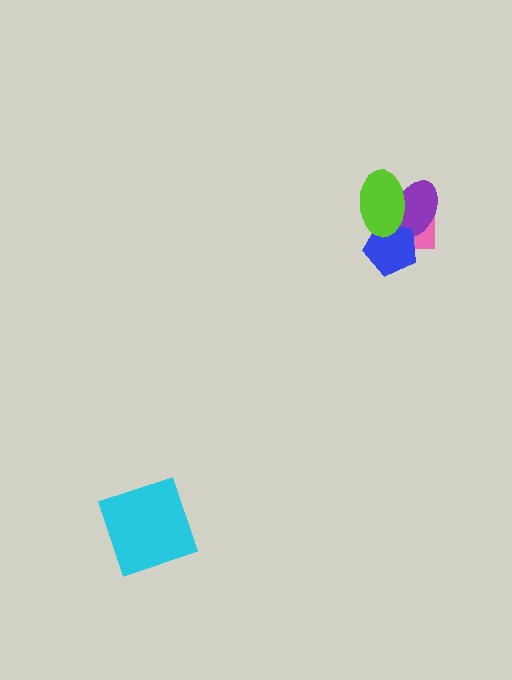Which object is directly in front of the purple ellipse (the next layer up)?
The blue pentagon is directly in front of the purple ellipse.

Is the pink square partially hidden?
Yes, it is partially covered by another shape.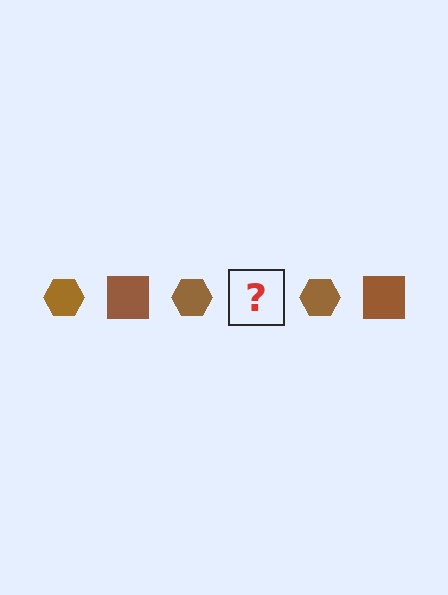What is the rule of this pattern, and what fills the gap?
The rule is that the pattern cycles through hexagon, square shapes in brown. The gap should be filled with a brown square.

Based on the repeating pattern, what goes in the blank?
The blank should be a brown square.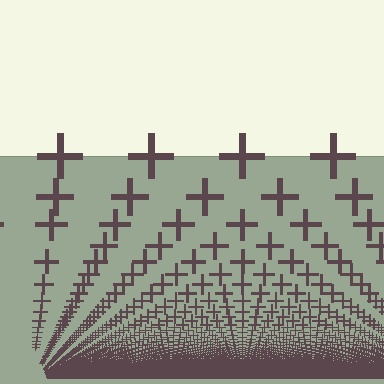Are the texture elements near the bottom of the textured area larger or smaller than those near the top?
Smaller. The gradient is inverted — elements near the bottom are smaller and denser.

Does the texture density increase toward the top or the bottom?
Density increases toward the bottom.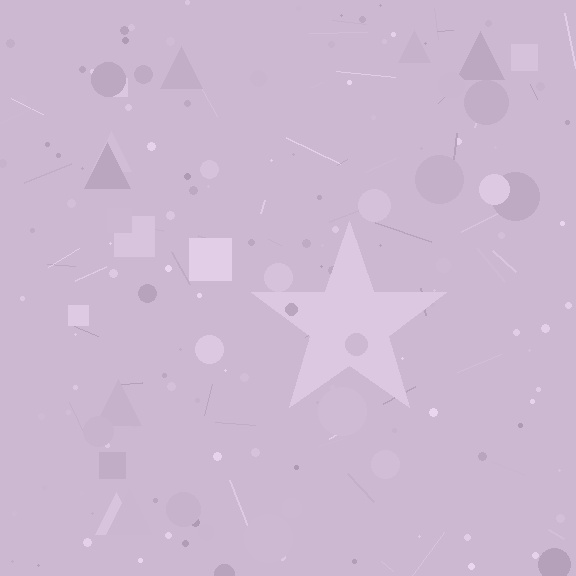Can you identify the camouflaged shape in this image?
The camouflaged shape is a star.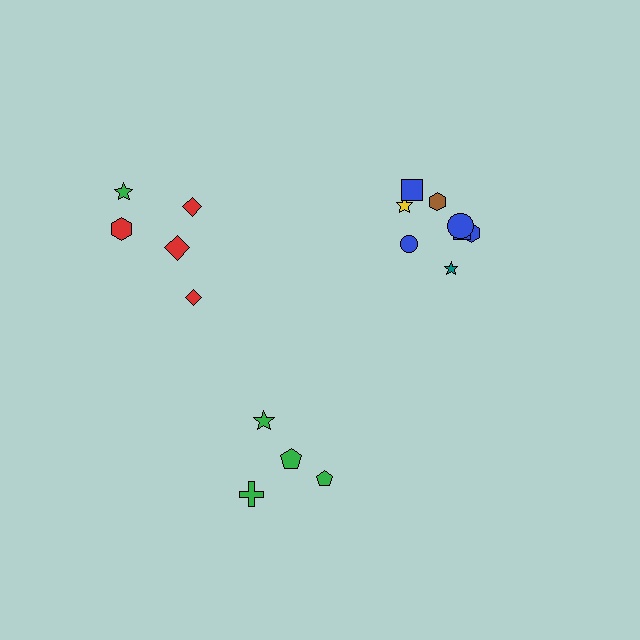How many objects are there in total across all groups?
There are 17 objects.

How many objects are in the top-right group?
There are 8 objects.